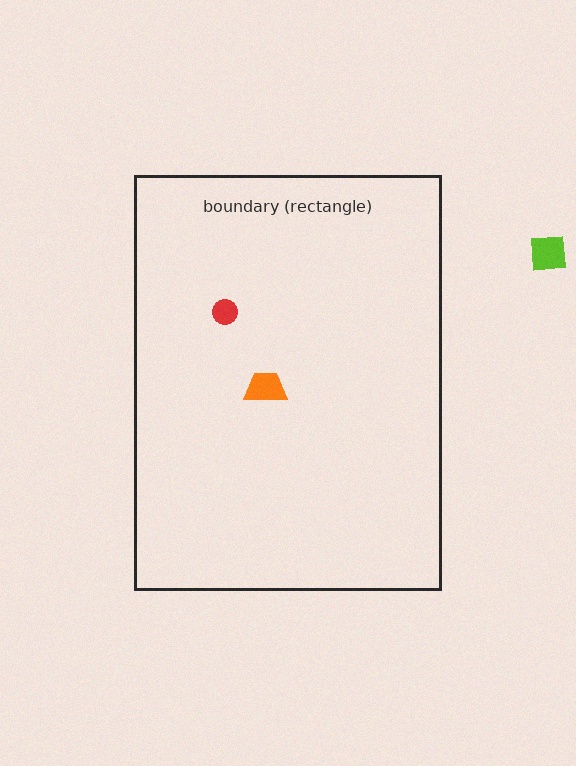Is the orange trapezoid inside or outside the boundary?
Inside.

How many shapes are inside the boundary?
2 inside, 1 outside.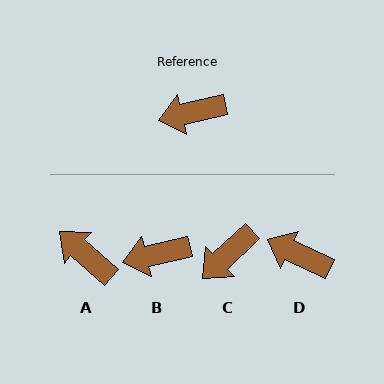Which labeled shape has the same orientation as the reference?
B.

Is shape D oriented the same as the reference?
No, it is off by about 39 degrees.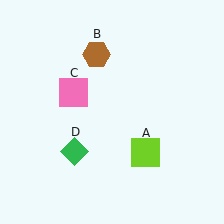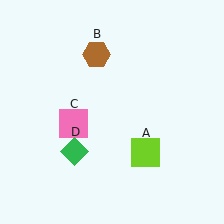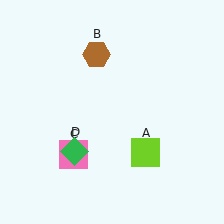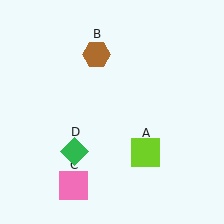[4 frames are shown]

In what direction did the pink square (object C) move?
The pink square (object C) moved down.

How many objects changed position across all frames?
1 object changed position: pink square (object C).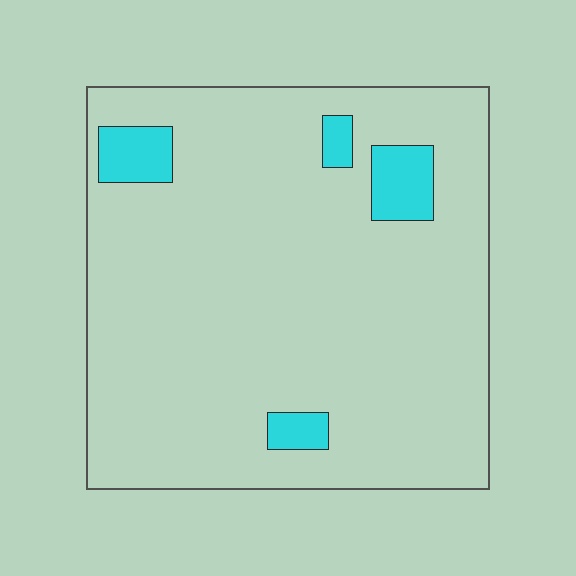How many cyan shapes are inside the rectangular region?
4.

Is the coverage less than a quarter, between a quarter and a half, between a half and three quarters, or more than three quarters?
Less than a quarter.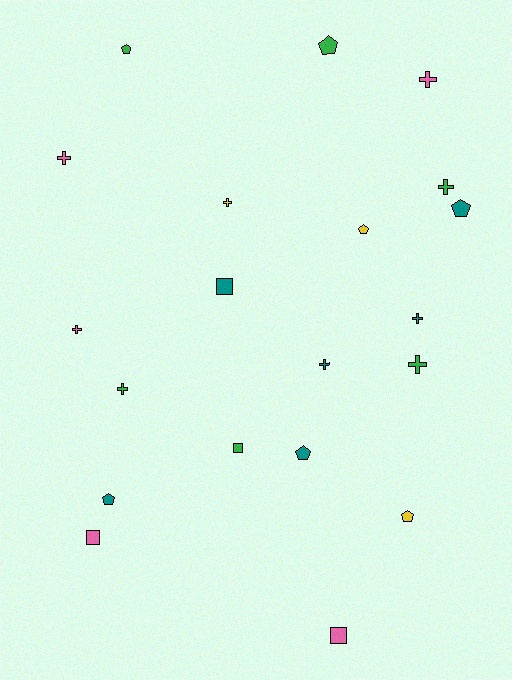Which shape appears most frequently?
Cross, with 9 objects.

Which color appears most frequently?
Teal, with 6 objects.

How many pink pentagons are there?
There are no pink pentagons.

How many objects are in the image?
There are 20 objects.